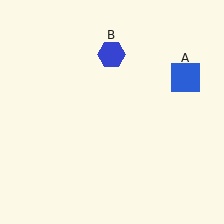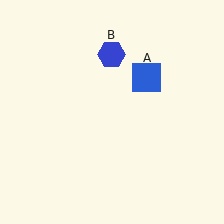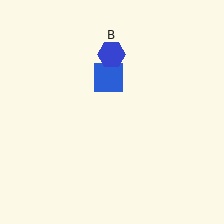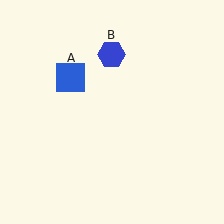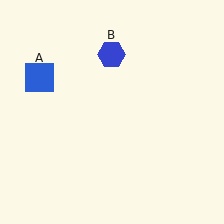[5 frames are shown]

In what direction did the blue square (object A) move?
The blue square (object A) moved left.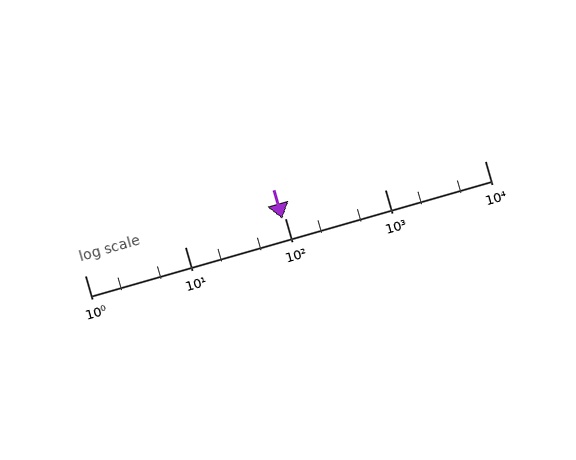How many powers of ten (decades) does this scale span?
The scale spans 4 decades, from 1 to 10000.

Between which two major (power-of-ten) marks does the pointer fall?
The pointer is between 10 and 100.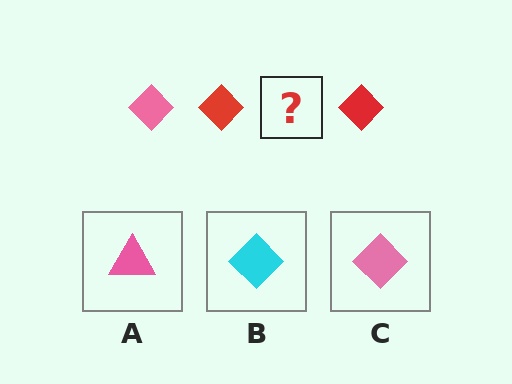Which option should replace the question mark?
Option C.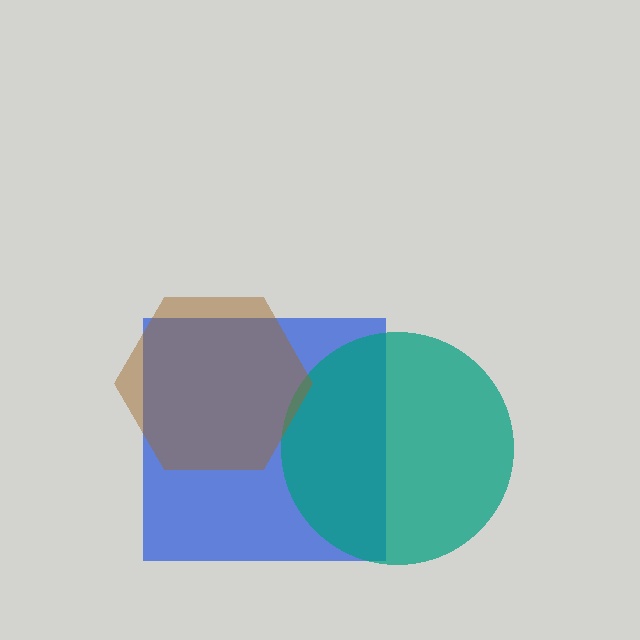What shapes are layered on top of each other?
The layered shapes are: a blue square, a teal circle, a brown hexagon.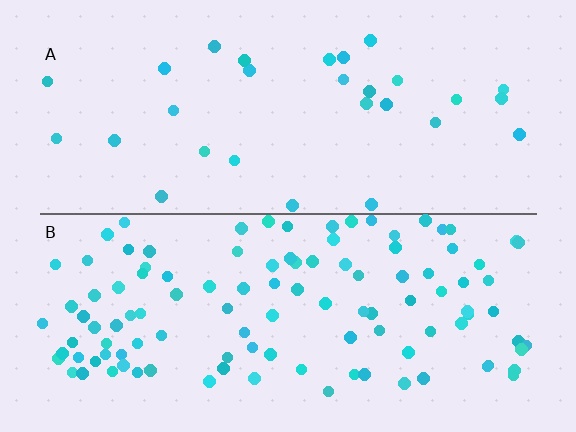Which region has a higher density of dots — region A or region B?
B (the bottom).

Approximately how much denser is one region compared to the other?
Approximately 3.8× — region B over region A.